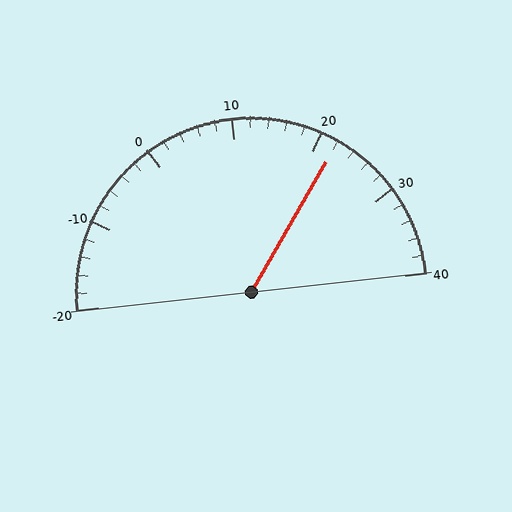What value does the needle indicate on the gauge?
The needle indicates approximately 22.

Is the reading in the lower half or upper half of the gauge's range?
The reading is in the upper half of the range (-20 to 40).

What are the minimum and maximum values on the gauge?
The gauge ranges from -20 to 40.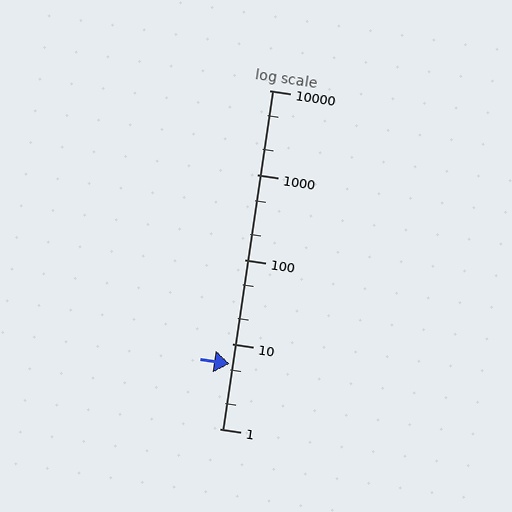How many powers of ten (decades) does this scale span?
The scale spans 4 decades, from 1 to 10000.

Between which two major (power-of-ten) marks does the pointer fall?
The pointer is between 1 and 10.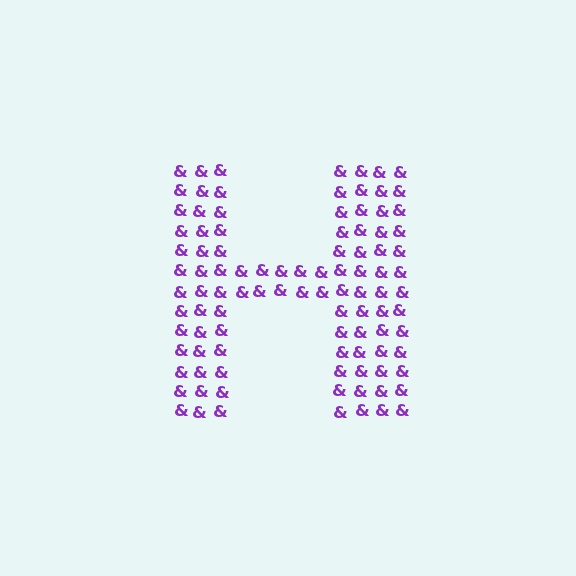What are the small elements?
The small elements are ampersands.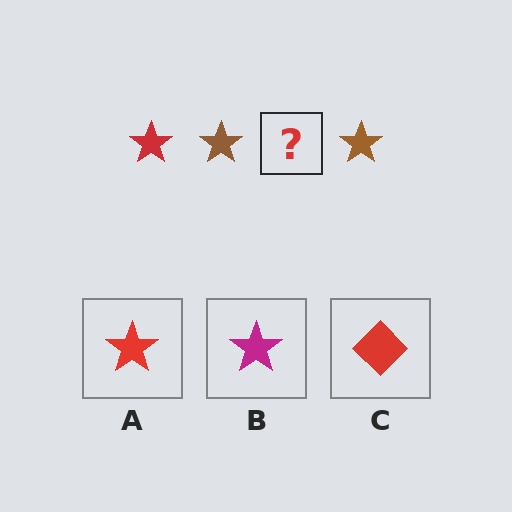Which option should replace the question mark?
Option A.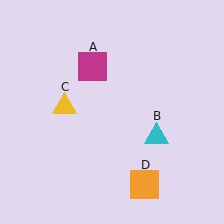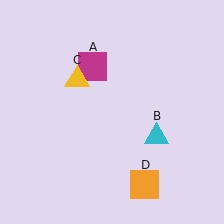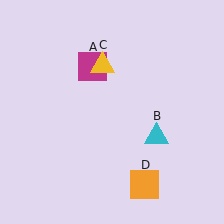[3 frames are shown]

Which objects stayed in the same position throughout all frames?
Magenta square (object A) and cyan triangle (object B) and orange square (object D) remained stationary.